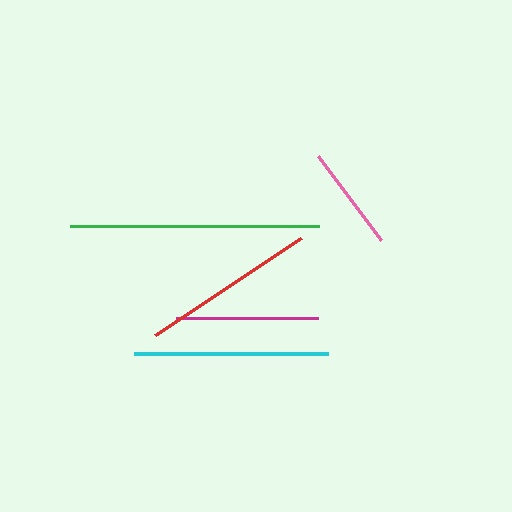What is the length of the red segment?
The red segment is approximately 175 pixels long.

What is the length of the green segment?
The green segment is approximately 249 pixels long.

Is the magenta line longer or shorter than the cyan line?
The cyan line is longer than the magenta line.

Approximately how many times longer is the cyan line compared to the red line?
The cyan line is approximately 1.1 times the length of the red line.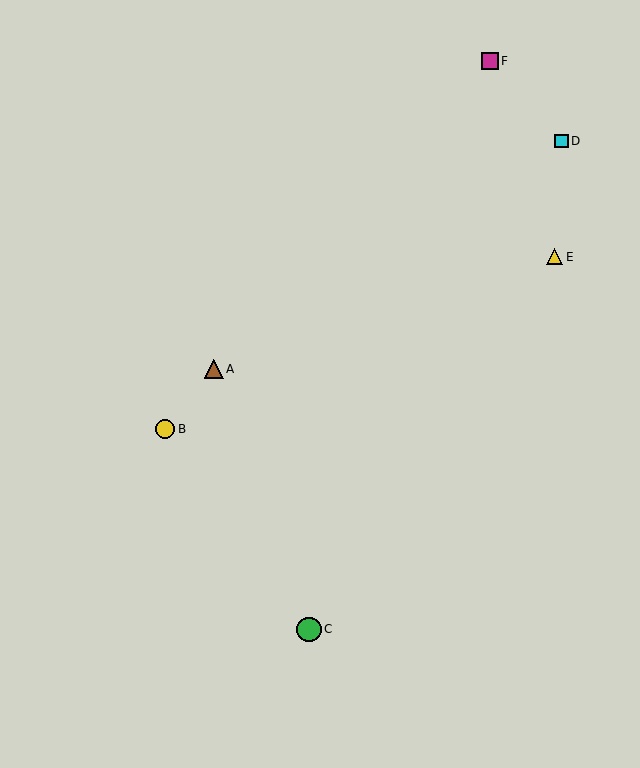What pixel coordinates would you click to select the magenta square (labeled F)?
Click at (490, 61) to select the magenta square F.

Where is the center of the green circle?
The center of the green circle is at (309, 629).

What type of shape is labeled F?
Shape F is a magenta square.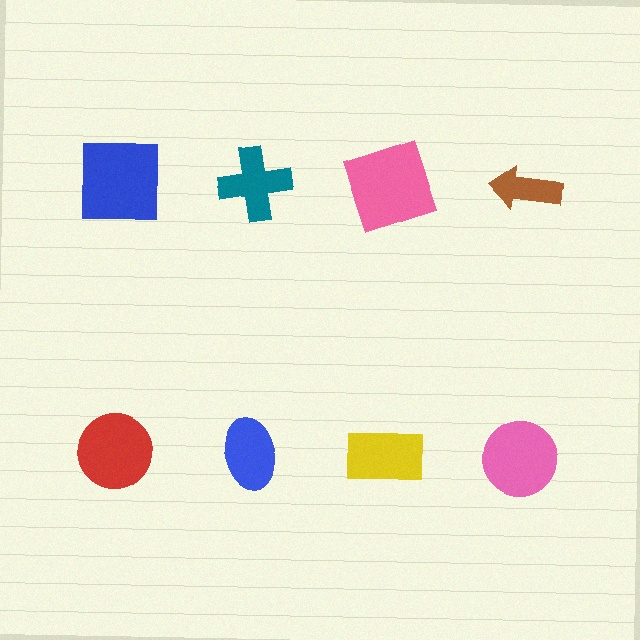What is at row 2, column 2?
A blue ellipse.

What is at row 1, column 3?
A pink square.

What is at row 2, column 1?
A red circle.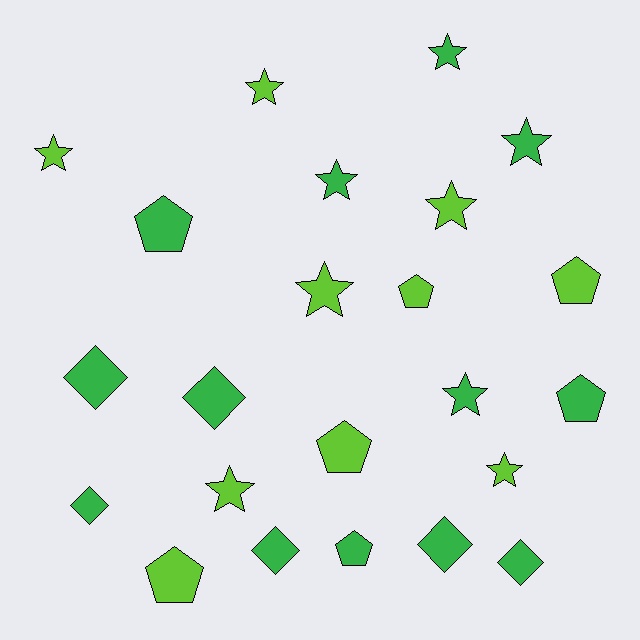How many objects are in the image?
There are 23 objects.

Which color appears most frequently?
Green, with 13 objects.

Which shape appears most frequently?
Star, with 10 objects.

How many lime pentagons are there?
There are 4 lime pentagons.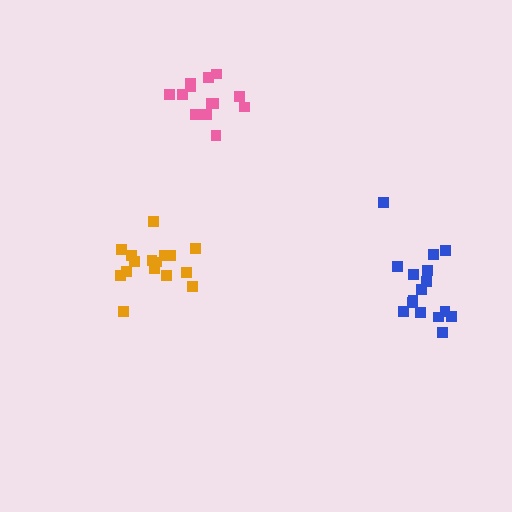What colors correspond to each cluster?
The clusters are colored: orange, pink, blue.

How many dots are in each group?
Group 1: 16 dots, Group 2: 13 dots, Group 3: 16 dots (45 total).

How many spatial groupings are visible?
There are 3 spatial groupings.